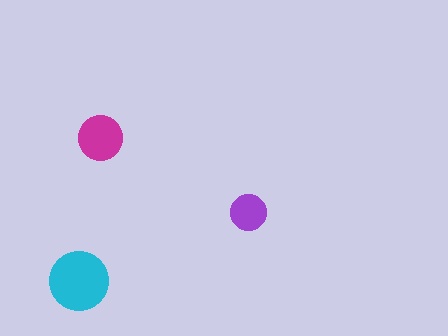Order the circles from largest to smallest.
the cyan one, the magenta one, the purple one.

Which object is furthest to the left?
The cyan circle is leftmost.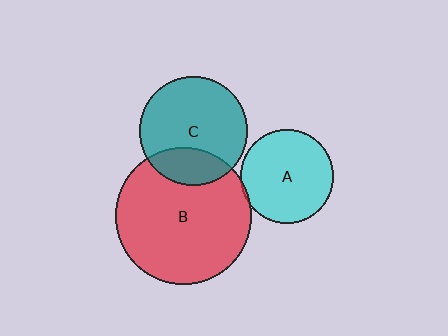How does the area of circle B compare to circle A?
Approximately 2.1 times.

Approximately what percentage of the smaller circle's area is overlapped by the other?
Approximately 5%.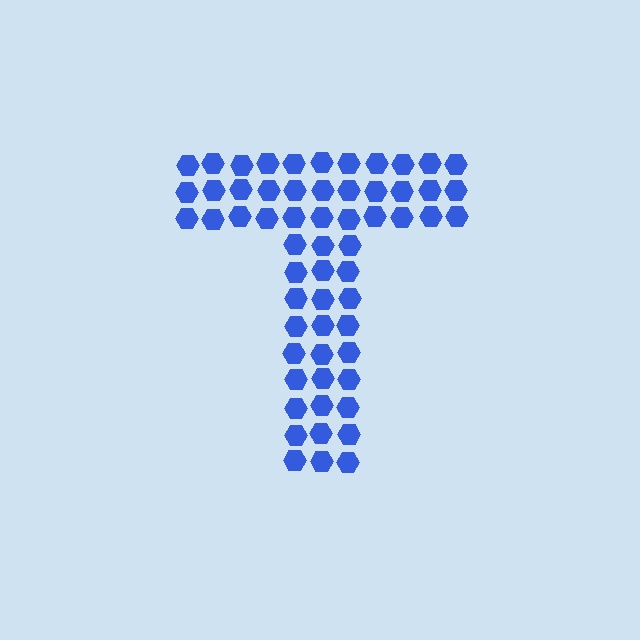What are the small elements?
The small elements are hexagons.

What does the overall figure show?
The overall figure shows the letter T.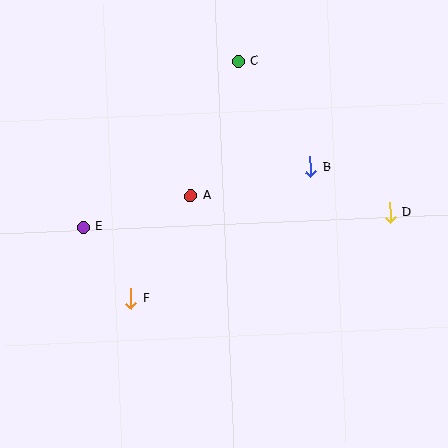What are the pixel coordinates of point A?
Point A is at (190, 196).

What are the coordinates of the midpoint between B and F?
The midpoint between B and F is at (221, 233).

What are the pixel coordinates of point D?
Point D is at (390, 213).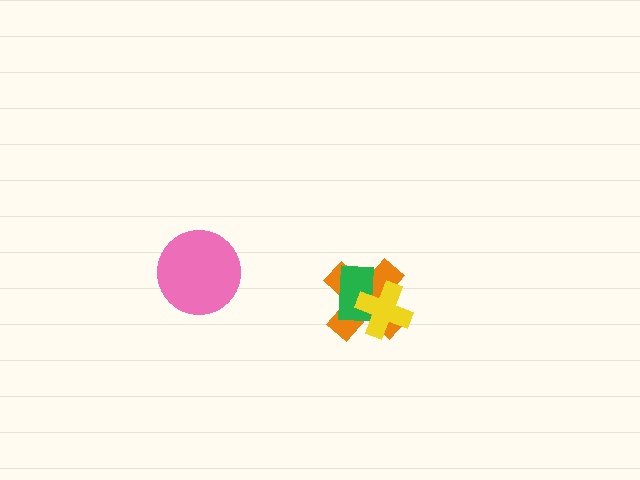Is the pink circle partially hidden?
No, no other shape covers it.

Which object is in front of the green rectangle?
The yellow cross is in front of the green rectangle.